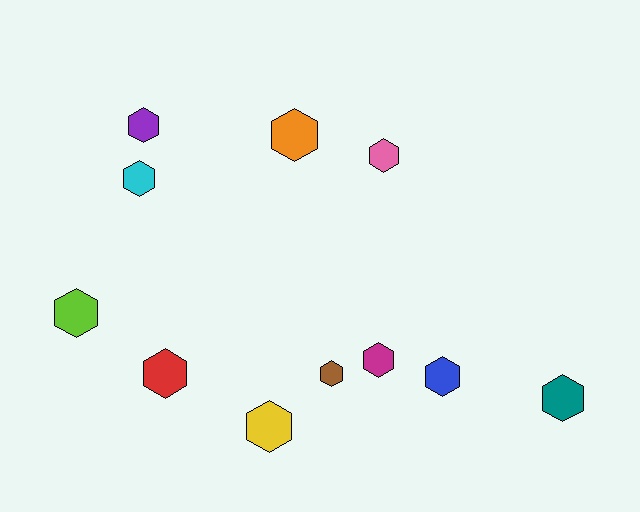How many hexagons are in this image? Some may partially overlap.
There are 11 hexagons.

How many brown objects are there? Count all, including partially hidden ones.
There is 1 brown object.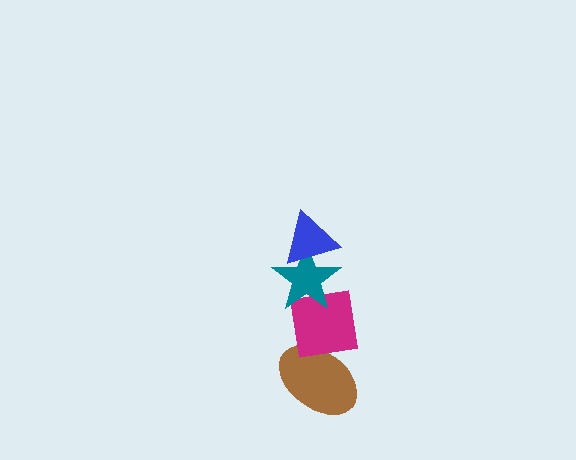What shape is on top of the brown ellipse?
The magenta square is on top of the brown ellipse.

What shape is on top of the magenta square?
The teal star is on top of the magenta square.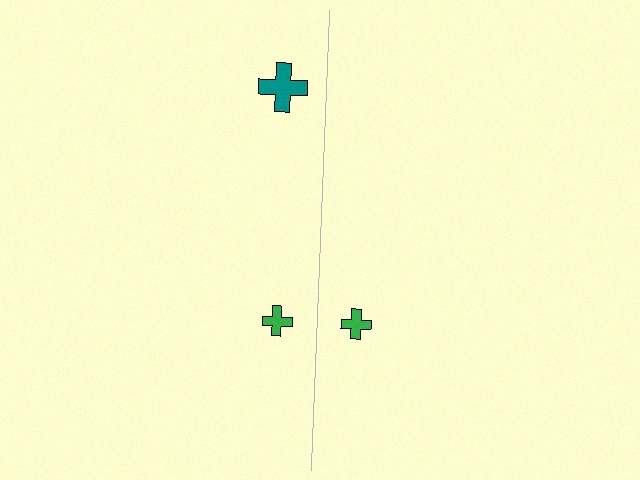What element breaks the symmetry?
A teal cross is missing from the right side.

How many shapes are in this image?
There are 3 shapes in this image.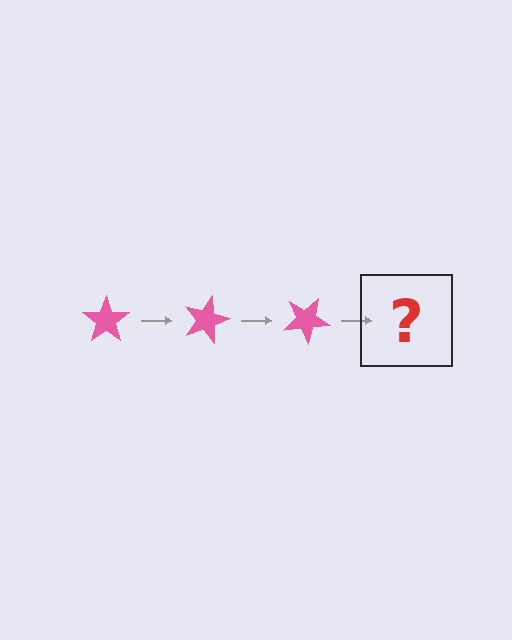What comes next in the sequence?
The next element should be a pink star rotated 45 degrees.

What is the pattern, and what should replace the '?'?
The pattern is that the star rotates 15 degrees each step. The '?' should be a pink star rotated 45 degrees.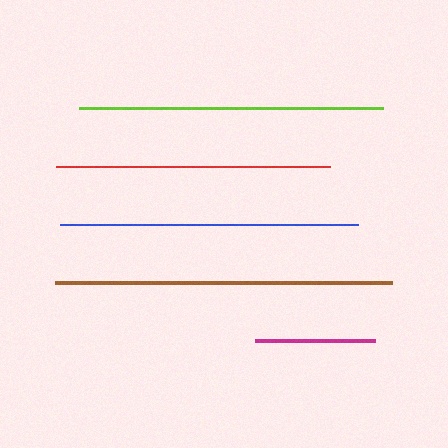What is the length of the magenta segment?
The magenta segment is approximately 121 pixels long.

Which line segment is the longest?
The brown line is the longest at approximately 337 pixels.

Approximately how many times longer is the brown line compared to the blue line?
The brown line is approximately 1.1 times the length of the blue line.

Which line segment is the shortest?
The magenta line is the shortest at approximately 121 pixels.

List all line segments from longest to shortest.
From longest to shortest: brown, lime, blue, red, magenta.